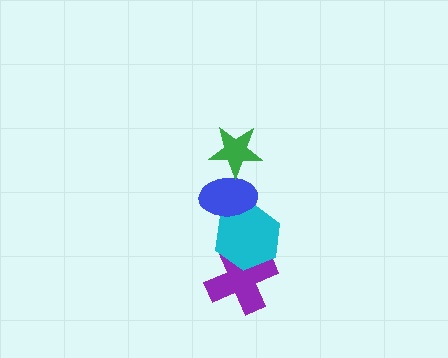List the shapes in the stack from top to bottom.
From top to bottom: the green star, the blue ellipse, the cyan hexagon, the purple cross.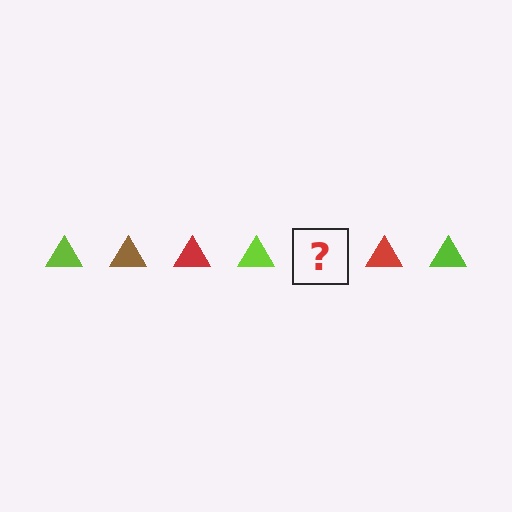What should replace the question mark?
The question mark should be replaced with a brown triangle.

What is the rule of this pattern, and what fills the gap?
The rule is that the pattern cycles through lime, brown, red triangles. The gap should be filled with a brown triangle.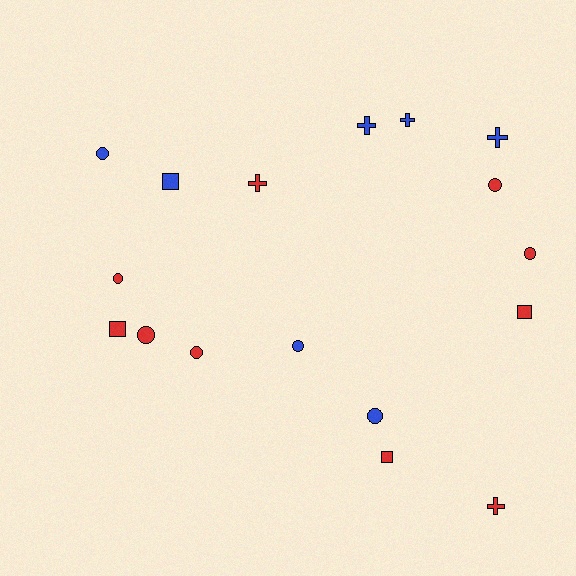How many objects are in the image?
There are 17 objects.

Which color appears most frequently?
Red, with 10 objects.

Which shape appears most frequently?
Circle, with 8 objects.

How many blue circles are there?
There are 3 blue circles.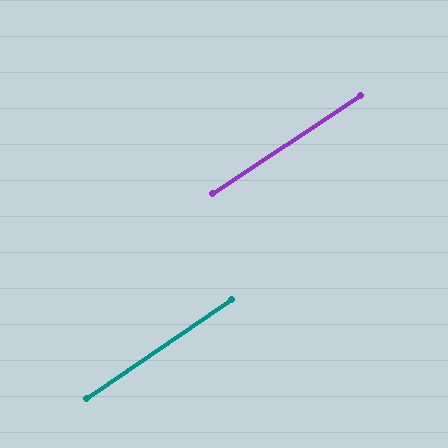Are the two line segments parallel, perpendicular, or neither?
Parallel — their directions differ by only 1.0°.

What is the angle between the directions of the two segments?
Approximately 1 degree.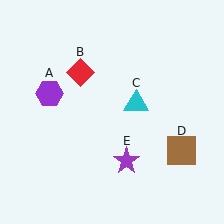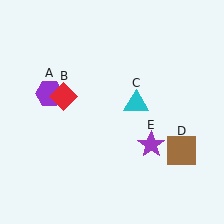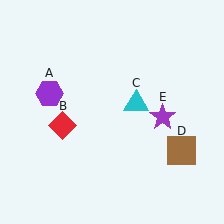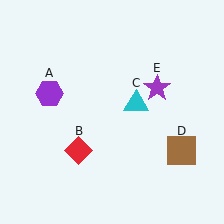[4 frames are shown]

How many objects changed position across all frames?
2 objects changed position: red diamond (object B), purple star (object E).